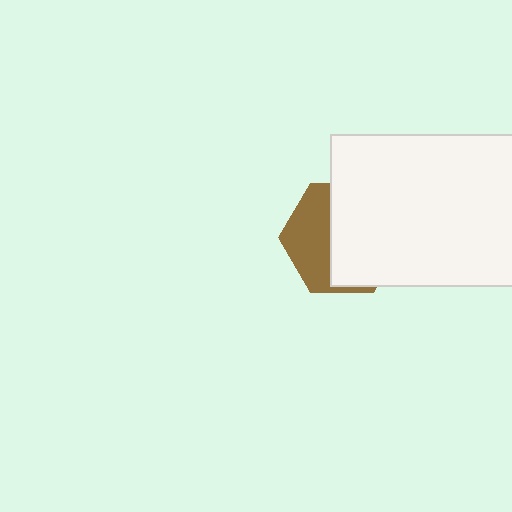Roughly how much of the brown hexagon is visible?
A small part of it is visible (roughly 40%).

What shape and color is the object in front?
The object in front is a white rectangle.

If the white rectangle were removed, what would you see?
You would see the complete brown hexagon.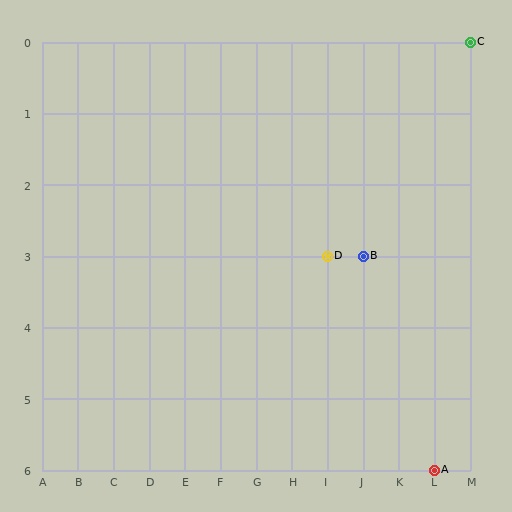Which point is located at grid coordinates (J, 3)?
Point B is at (J, 3).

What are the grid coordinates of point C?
Point C is at grid coordinates (M, 0).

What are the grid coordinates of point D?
Point D is at grid coordinates (I, 3).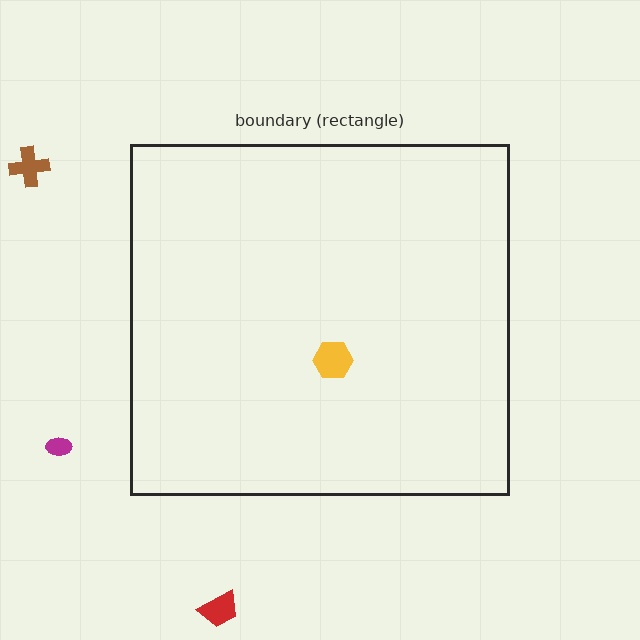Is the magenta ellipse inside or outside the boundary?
Outside.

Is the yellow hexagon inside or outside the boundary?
Inside.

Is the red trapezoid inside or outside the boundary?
Outside.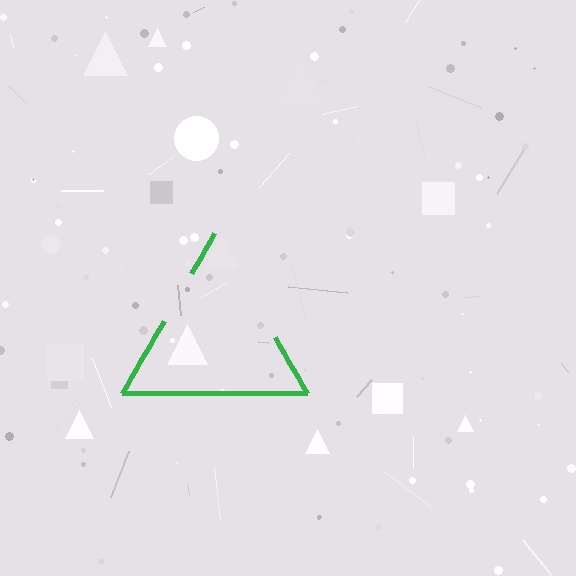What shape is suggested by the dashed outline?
The dashed outline suggests a triangle.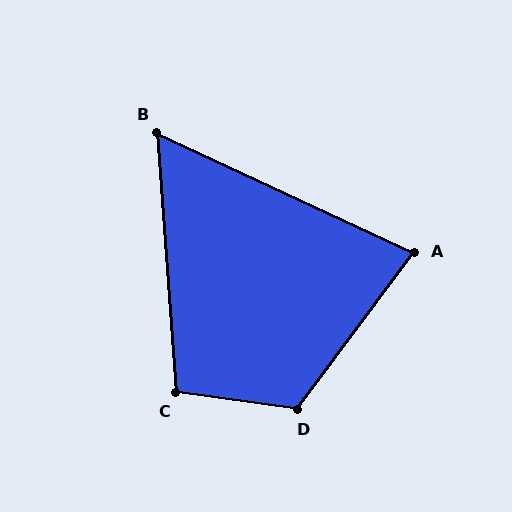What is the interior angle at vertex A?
Approximately 78 degrees (acute).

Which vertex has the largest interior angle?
D, at approximately 119 degrees.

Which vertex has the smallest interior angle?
B, at approximately 61 degrees.